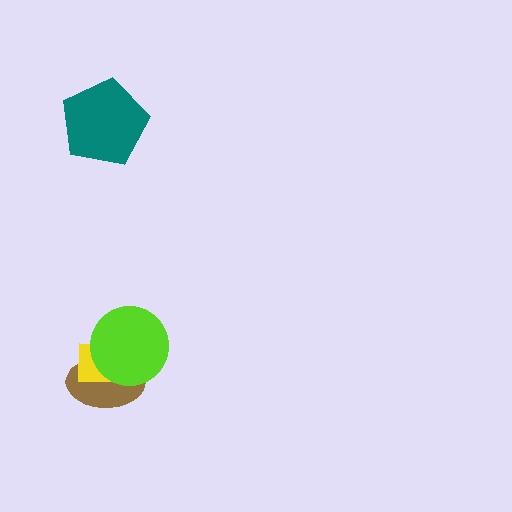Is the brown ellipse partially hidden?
Yes, it is partially covered by another shape.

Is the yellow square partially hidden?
Yes, it is partially covered by another shape.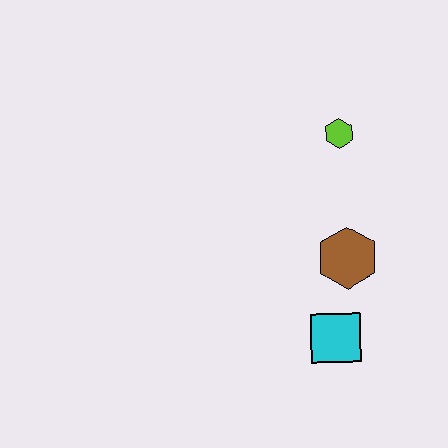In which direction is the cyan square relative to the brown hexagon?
The cyan square is below the brown hexagon.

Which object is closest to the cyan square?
The brown hexagon is closest to the cyan square.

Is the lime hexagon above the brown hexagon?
Yes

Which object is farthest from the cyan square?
The lime hexagon is farthest from the cyan square.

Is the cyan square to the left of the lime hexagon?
Yes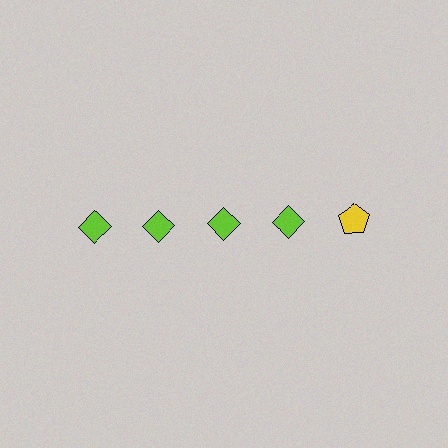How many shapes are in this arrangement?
There are 5 shapes arranged in a grid pattern.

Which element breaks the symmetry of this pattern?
The yellow pentagon in the top row, rightmost column breaks the symmetry. All other shapes are lime diamonds.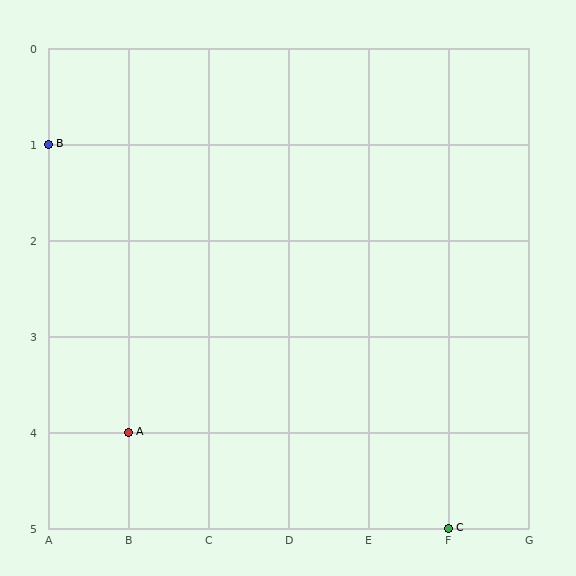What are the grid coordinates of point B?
Point B is at grid coordinates (A, 1).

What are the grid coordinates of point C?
Point C is at grid coordinates (F, 5).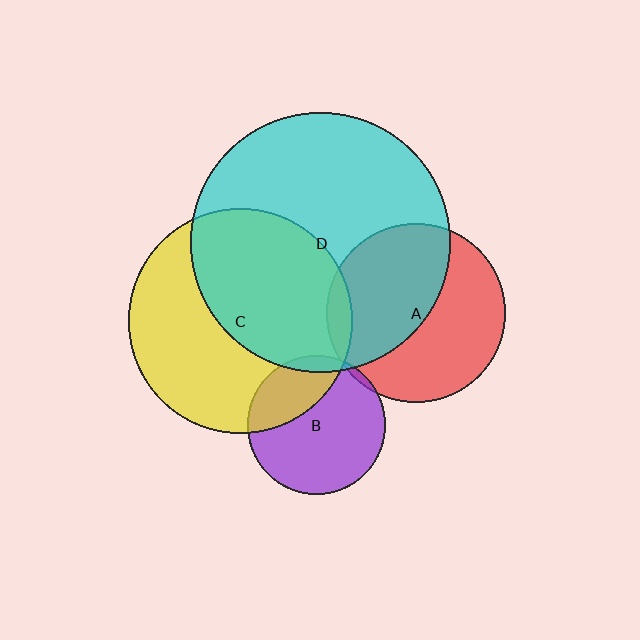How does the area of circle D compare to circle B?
Approximately 3.5 times.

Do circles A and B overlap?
Yes.